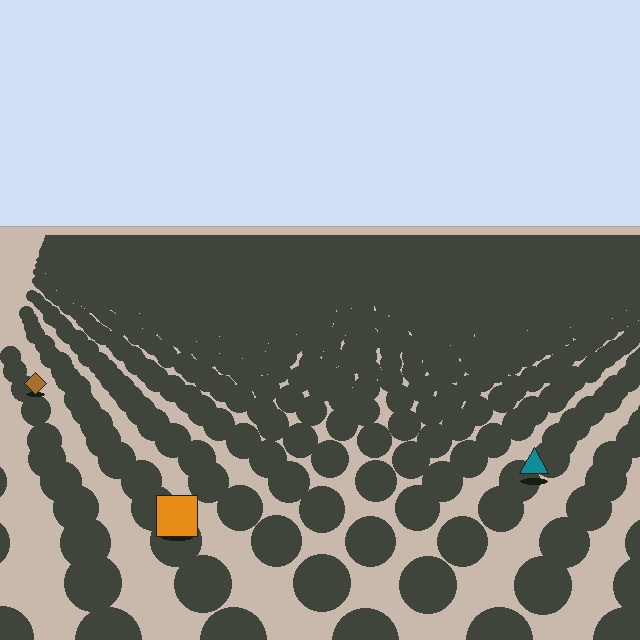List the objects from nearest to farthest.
From nearest to farthest: the orange square, the teal triangle, the brown diamond.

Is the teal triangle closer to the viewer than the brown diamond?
Yes. The teal triangle is closer — you can tell from the texture gradient: the ground texture is coarser near it.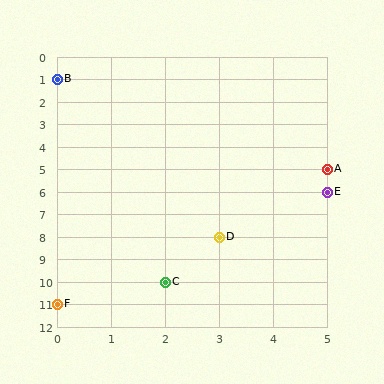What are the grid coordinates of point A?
Point A is at grid coordinates (5, 5).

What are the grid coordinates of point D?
Point D is at grid coordinates (3, 8).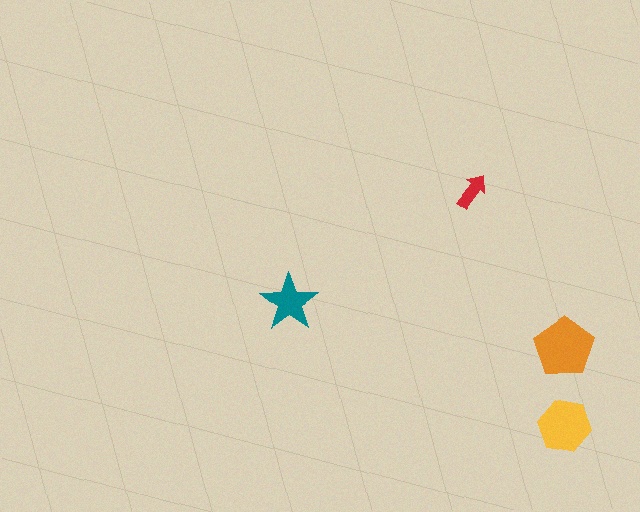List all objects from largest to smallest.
The orange pentagon, the yellow hexagon, the teal star, the red arrow.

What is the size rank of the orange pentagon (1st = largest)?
1st.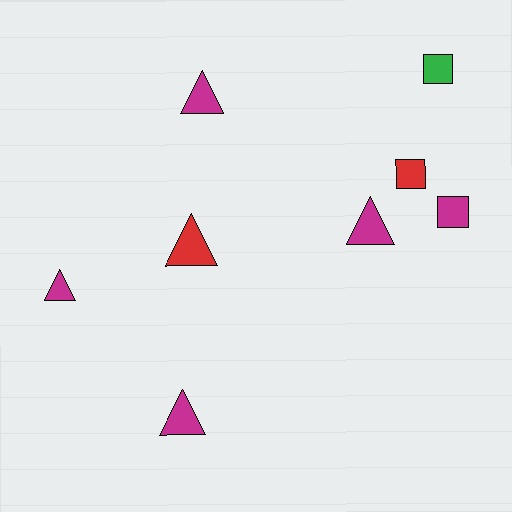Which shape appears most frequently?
Triangle, with 5 objects.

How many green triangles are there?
There are no green triangles.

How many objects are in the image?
There are 8 objects.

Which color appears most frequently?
Magenta, with 5 objects.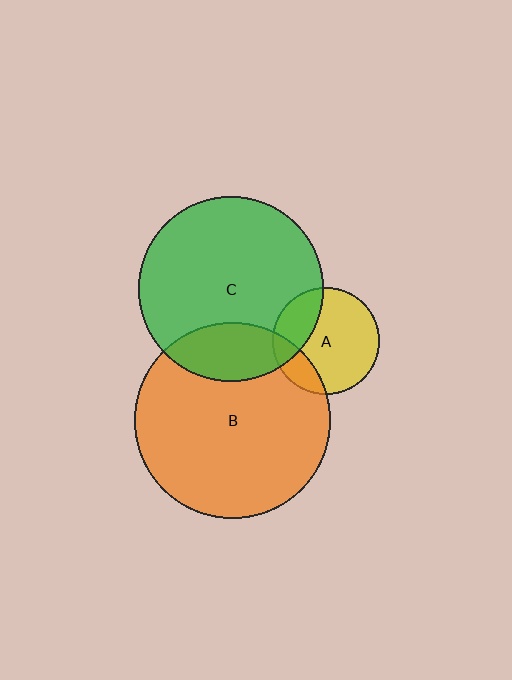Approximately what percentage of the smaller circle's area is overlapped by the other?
Approximately 20%.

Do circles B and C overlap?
Yes.